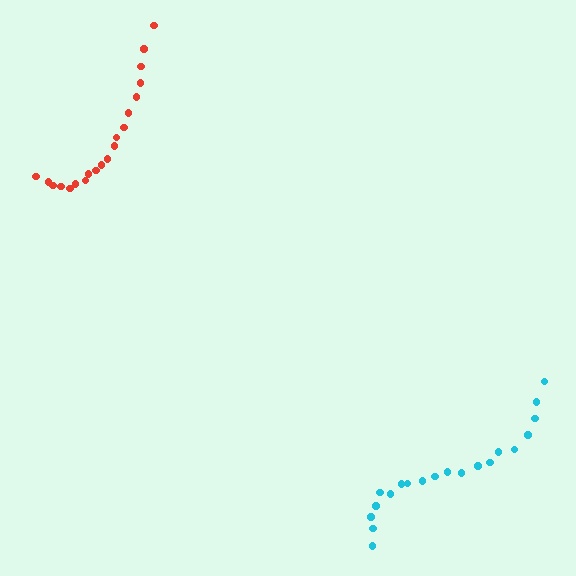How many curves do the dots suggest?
There are 2 distinct paths.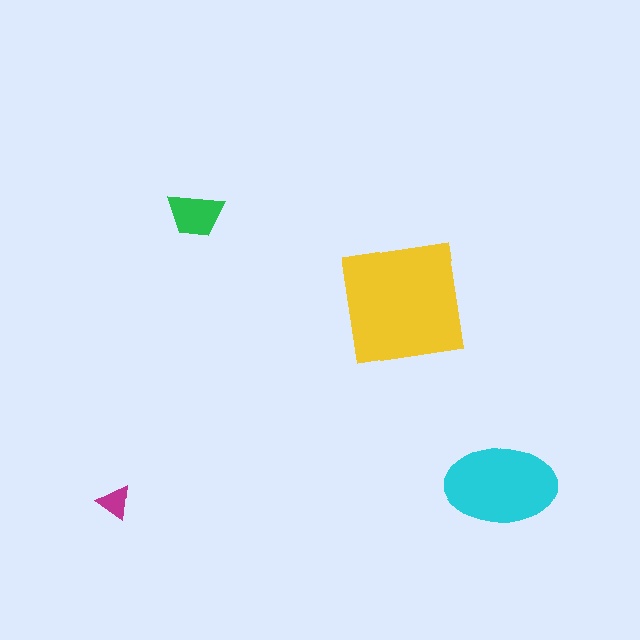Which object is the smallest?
The magenta triangle.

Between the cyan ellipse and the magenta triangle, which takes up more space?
The cyan ellipse.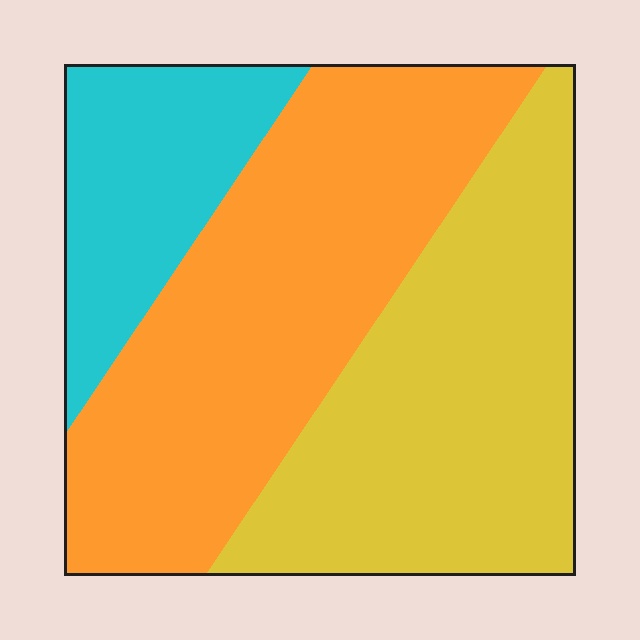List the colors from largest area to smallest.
From largest to smallest: orange, yellow, cyan.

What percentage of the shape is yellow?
Yellow covers 39% of the shape.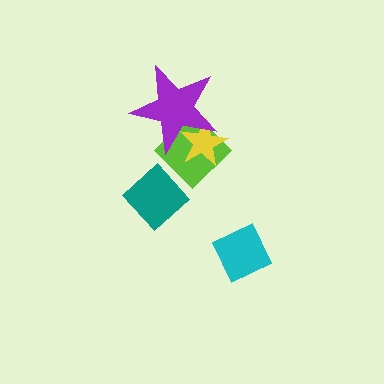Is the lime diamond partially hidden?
Yes, it is partially covered by another shape.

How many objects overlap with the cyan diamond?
0 objects overlap with the cyan diamond.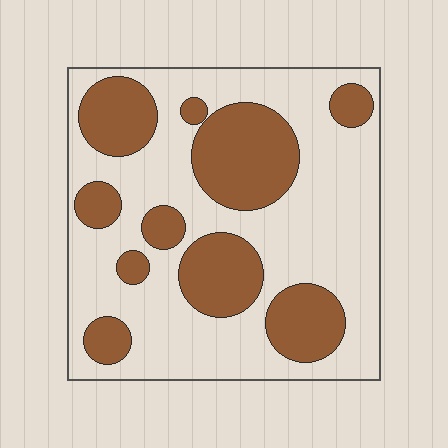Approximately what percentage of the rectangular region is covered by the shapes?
Approximately 35%.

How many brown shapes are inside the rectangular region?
10.